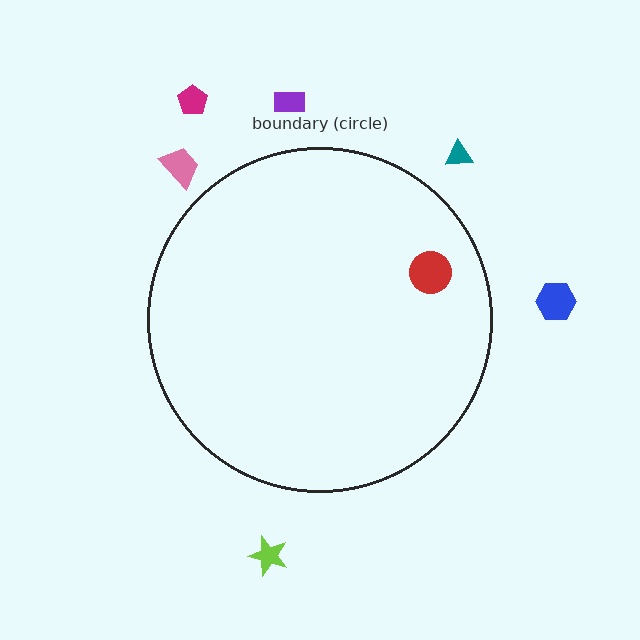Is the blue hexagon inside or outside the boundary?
Outside.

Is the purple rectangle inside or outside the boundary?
Outside.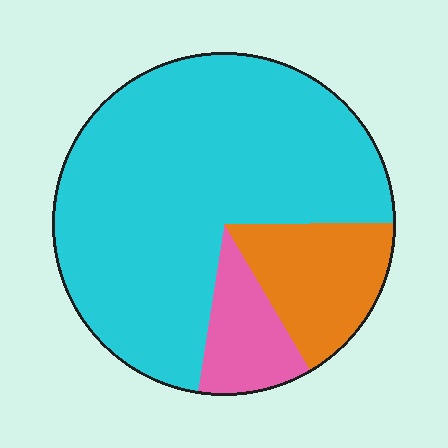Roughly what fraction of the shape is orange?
Orange takes up less than a quarter of the shape.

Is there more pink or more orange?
Orange.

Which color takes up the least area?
Pink, at roughly 10%.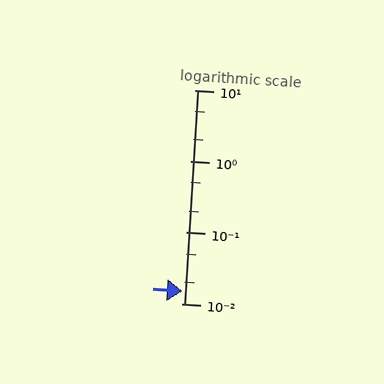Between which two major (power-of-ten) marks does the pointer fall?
The pointer is between 0.01 and 0.1.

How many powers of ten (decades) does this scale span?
The scale spans 3 decades, from 0.01 to 10.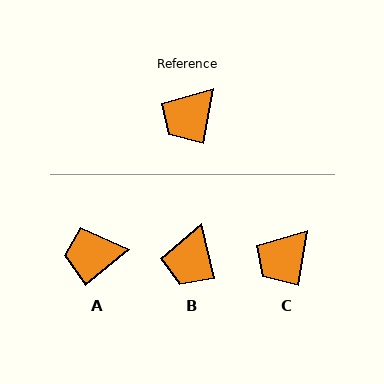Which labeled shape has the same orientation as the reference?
C.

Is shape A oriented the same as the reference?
No, it is off by about 41 degrees.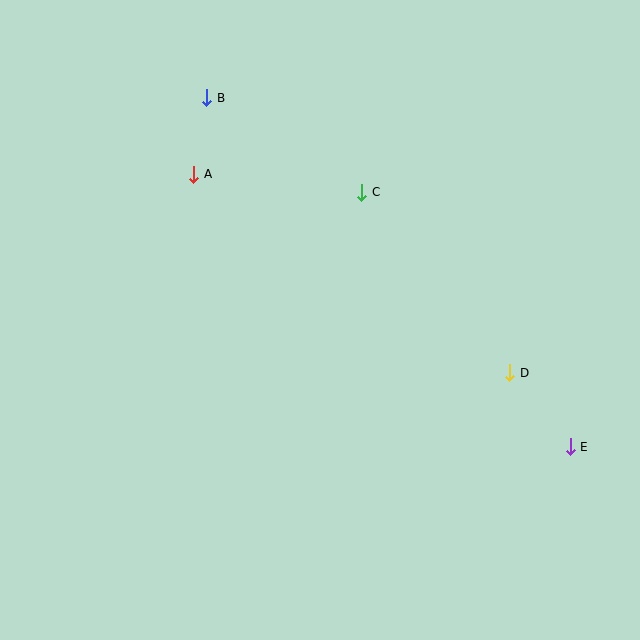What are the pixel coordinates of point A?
Point A is at (194, 174).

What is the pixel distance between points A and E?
The distance between A and E is 465 pixels.